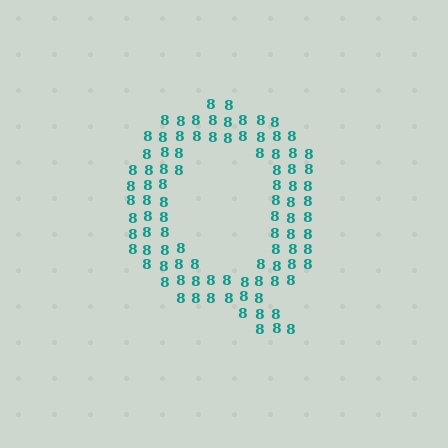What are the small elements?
The small elements are digit 8's.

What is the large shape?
The large shape is the letter Q.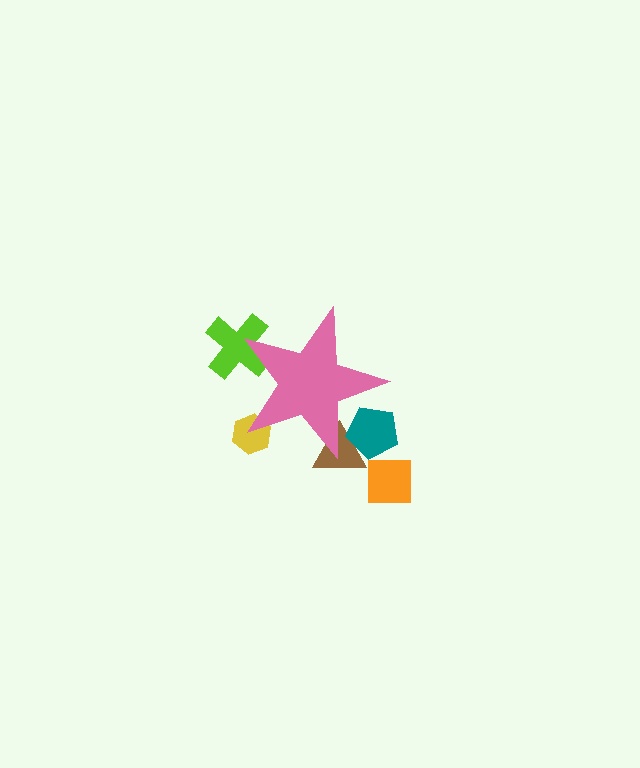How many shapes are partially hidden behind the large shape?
4 shapes are partially hidden.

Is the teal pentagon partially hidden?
Yes, the teal pentagon is partially hidden behind the pink star.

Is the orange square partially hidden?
No, the orange square is fully visible.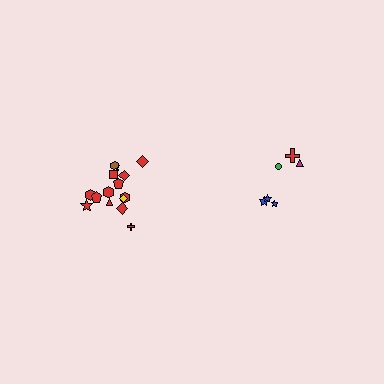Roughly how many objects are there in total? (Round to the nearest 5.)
Roughly 20 objects in total.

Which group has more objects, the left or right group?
The left group.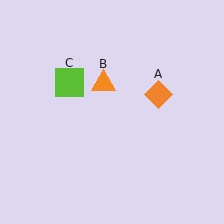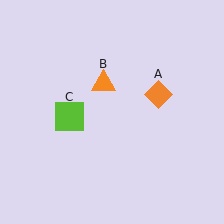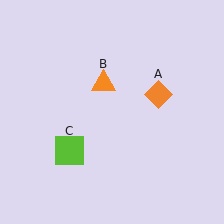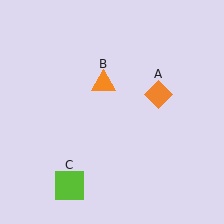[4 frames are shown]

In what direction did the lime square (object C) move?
The lime square (object C) moved down.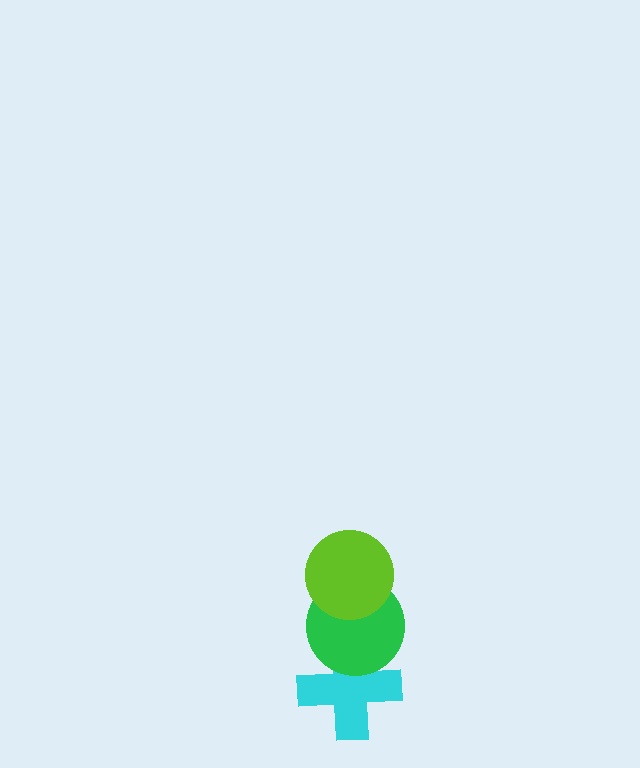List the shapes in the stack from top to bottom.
From top to bottom: the lime circle, the green circle, the cyan cross.